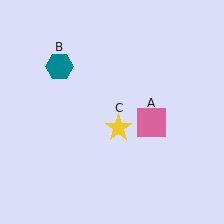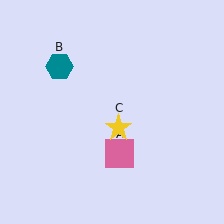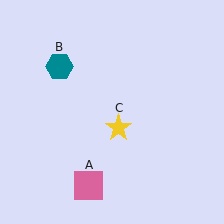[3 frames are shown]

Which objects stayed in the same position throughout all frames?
Teal hexagon (object B) and yellow star (object C) remained stationary.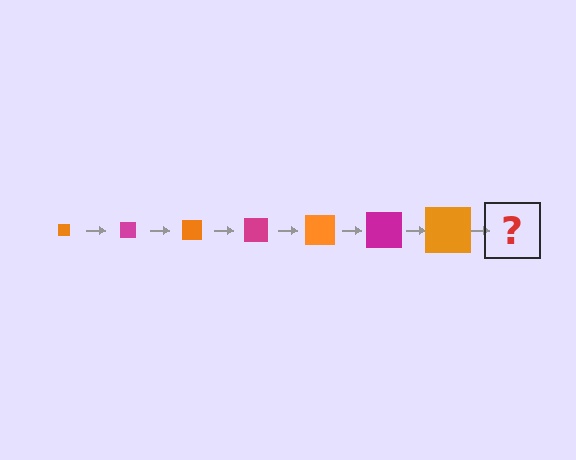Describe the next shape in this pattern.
It should be a magenta square, larger than the previous one.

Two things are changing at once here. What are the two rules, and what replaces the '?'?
The two rules are that the square grows larger each step and the color cycles through orange and magenta. The '?' should be a magenta square, larger than the previous one.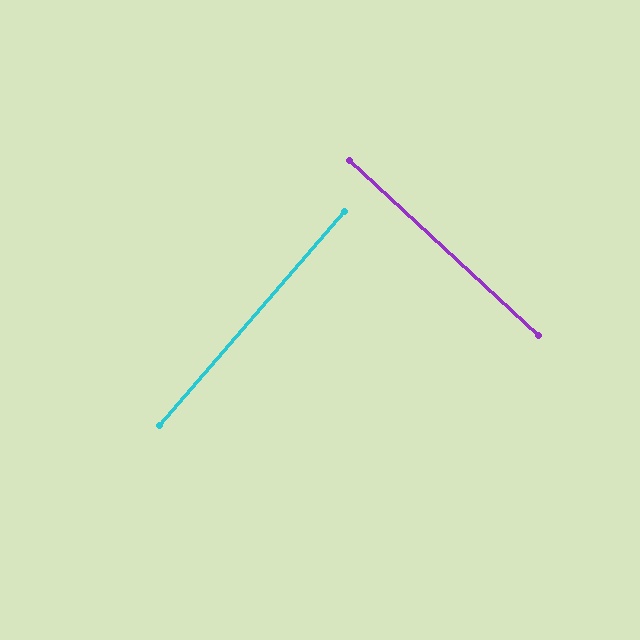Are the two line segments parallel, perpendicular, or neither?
Perpendicular — they meet at approximately 88°.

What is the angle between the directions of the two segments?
Approximately 88 degrees.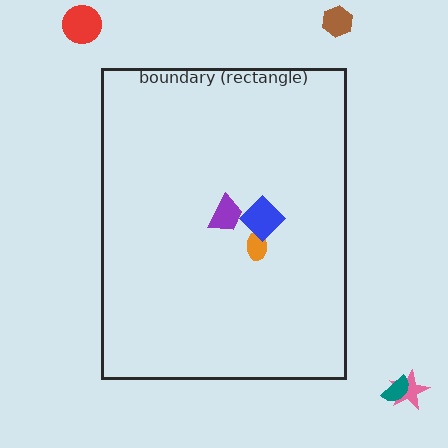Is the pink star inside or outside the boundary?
Outside.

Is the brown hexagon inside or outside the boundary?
Outside.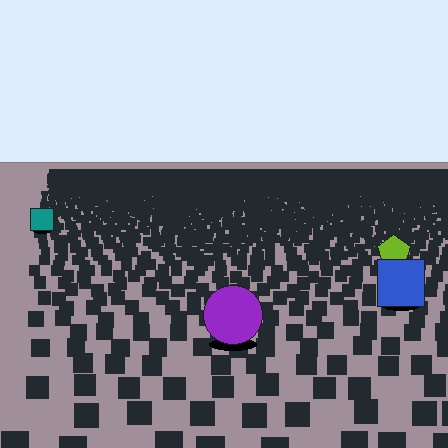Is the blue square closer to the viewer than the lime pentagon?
Yes. The blue square is closer — you can tell from the texture gradient: the ground texture is coarser near it.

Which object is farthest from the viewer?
The teal square is farthest from the viewer. It appears smaller and the ground texture around it is denser.